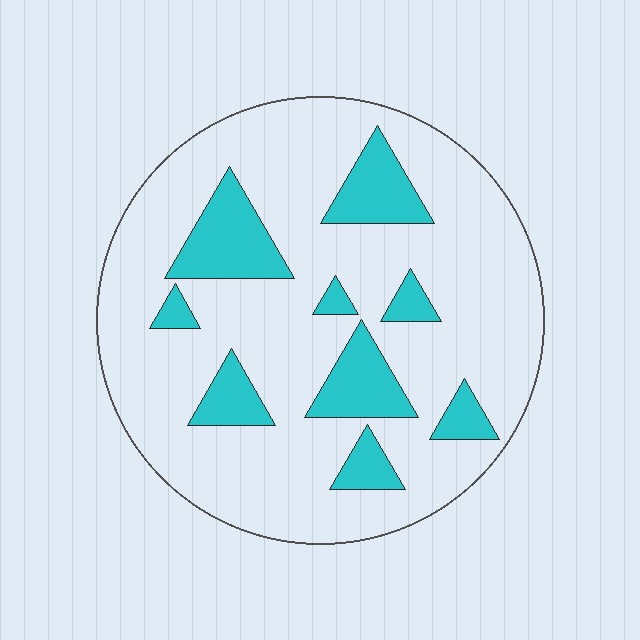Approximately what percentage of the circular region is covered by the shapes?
Approximately 20%.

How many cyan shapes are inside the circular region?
9.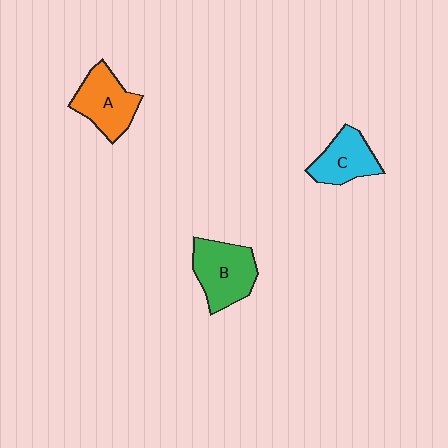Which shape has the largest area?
Shape B (green).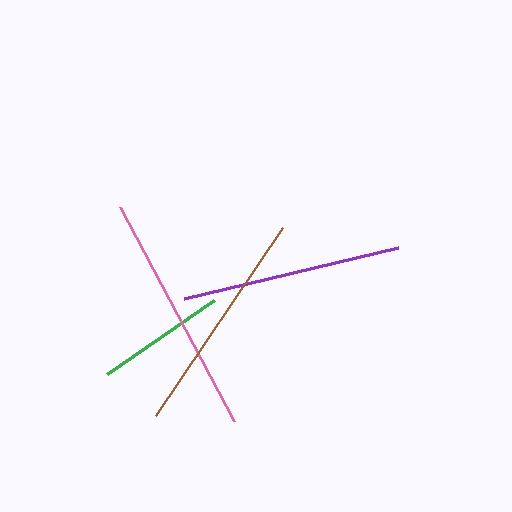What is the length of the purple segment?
The purple segment is approximately 220 pixels long.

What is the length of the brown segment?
The brown segment is approximately 227 pixels long.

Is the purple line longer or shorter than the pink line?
The pink line is longer than the purple line.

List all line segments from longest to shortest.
From longest to shortest: pink, brown, purple, green.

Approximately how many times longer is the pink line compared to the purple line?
The pink line is approximately 1.1 times the length of the purple line.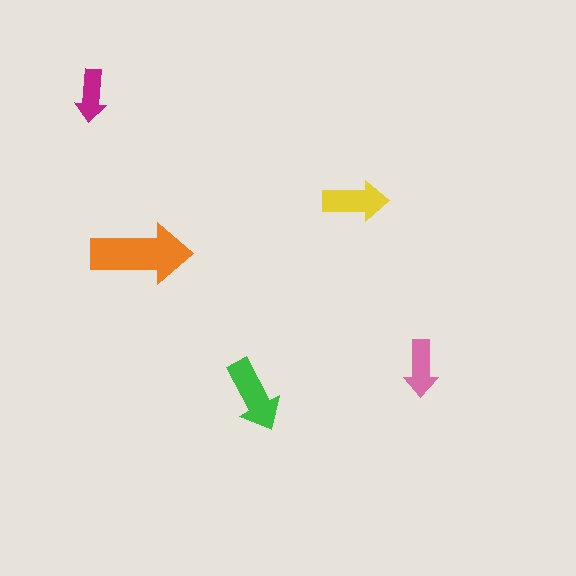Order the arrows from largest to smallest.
the orange one, the green one, the yellow one, the pink one, the magenta one.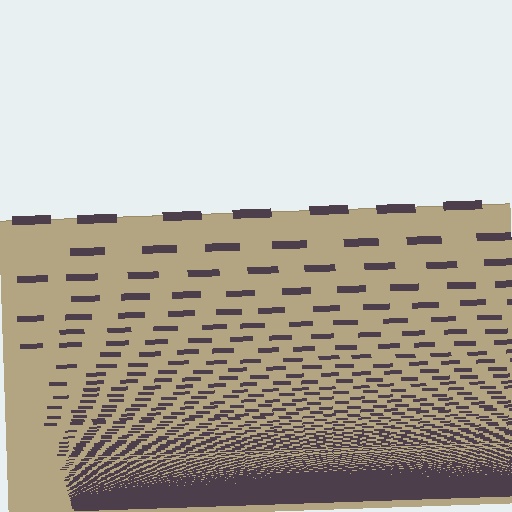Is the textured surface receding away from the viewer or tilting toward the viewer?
The surface appears to tilt toward the viewer. Texture elements get larger and sparser toward the top.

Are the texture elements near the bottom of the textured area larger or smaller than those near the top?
Smaller. The gradient is inverted — elements near the bottom are smaller and denser.